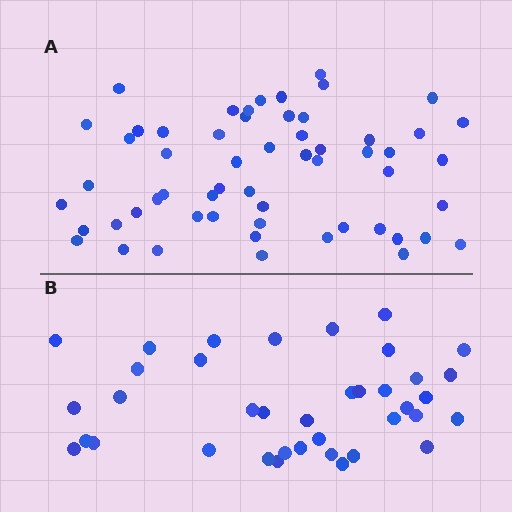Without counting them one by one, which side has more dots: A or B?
Region A (the top region) has more dots.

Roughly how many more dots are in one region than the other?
Region A has approximately 20 more dots than region B.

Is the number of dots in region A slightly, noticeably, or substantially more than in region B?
Region A has substantially more. The ratio is roughly 1.5 to 1.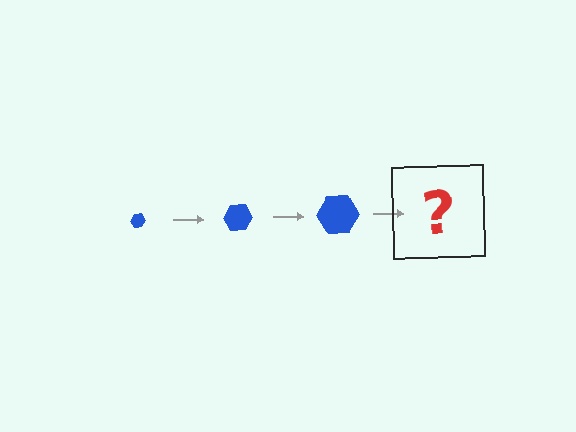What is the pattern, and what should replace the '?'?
The pattern is that the hexagon gets progressively larger each step. The '?' should be a blue hexagon, larger than the previous one.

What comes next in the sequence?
The next element should be a blue hexagon, larger than the previous one.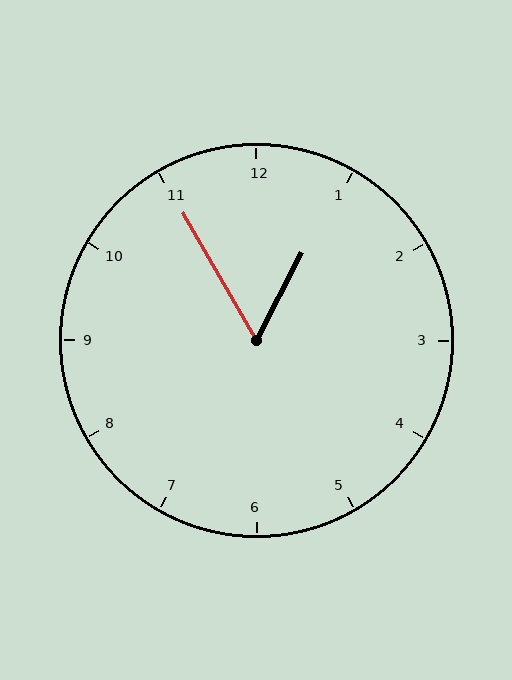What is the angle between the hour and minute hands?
Approximately 58 degrees.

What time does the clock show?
12:55.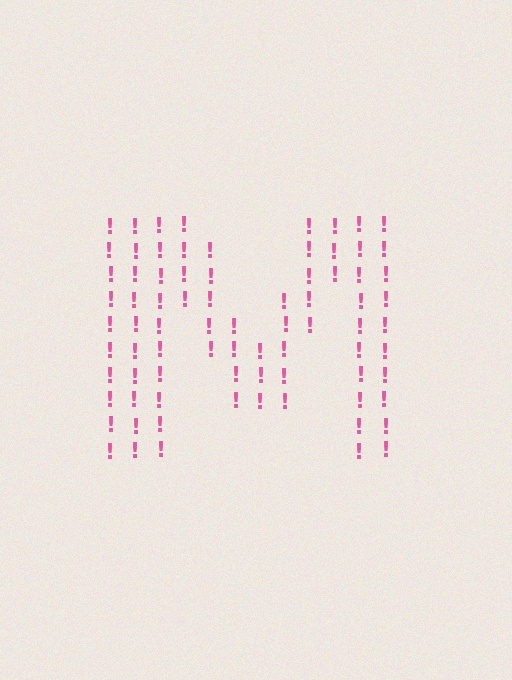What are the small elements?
The small elements are exclamation marks.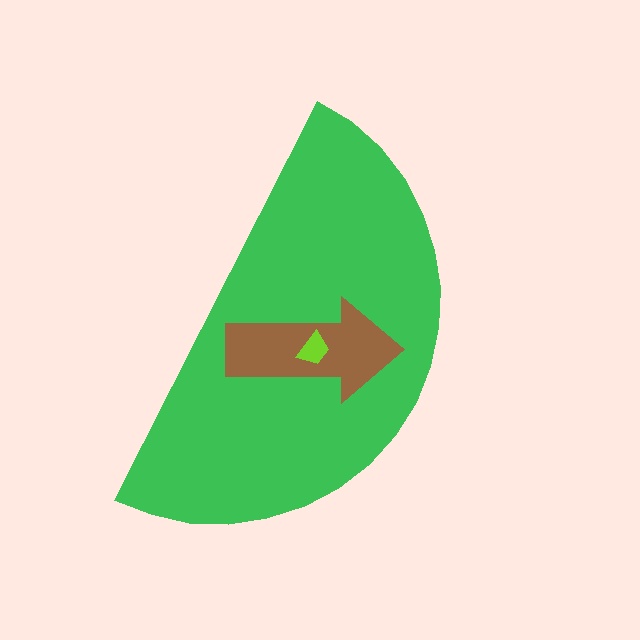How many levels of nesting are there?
3.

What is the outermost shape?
The green semicircle.